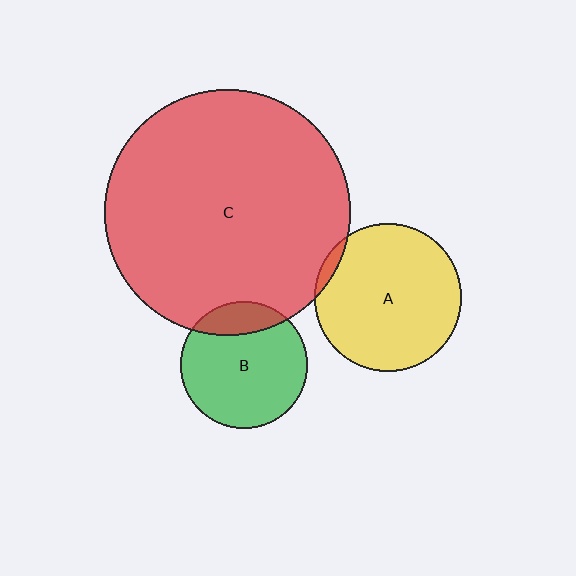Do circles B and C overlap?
Yes.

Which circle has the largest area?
Circle C (red).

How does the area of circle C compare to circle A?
Approximately 2.8 times.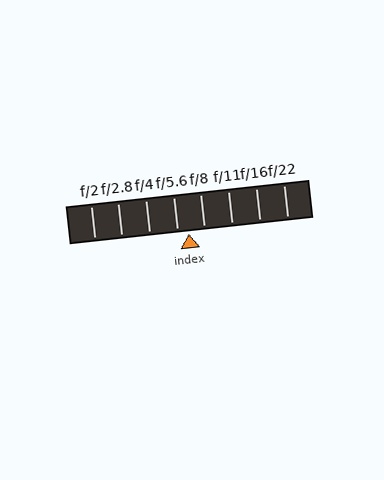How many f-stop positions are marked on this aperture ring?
There are 8 f-stop positions marked.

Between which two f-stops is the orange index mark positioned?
The index mark is between f/5.6 and f/8.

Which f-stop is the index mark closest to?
The index mark is closest to f/5.6.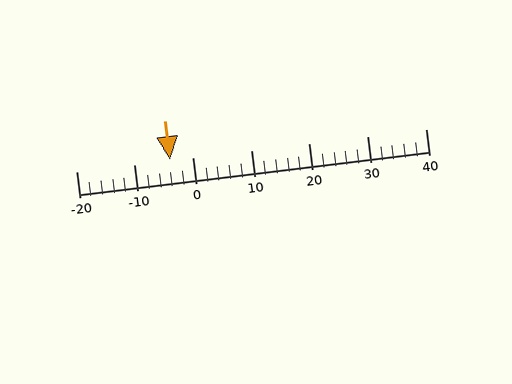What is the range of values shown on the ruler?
The ruler shows values from -20 to 40.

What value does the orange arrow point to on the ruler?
The orange arrow points to approximately -4.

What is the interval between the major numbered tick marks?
The major tick marks are spaced 10 units apart.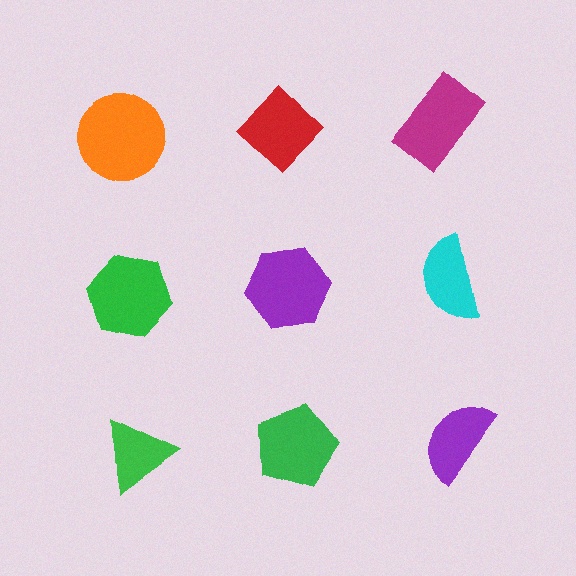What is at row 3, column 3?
A purple semicircle.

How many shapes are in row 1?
3 shapes.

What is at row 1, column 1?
An orange circle.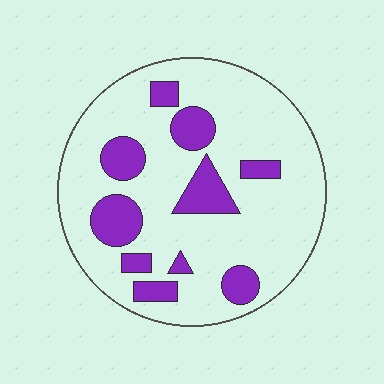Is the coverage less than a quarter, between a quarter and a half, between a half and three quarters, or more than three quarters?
Less than a quarter.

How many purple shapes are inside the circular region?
10.